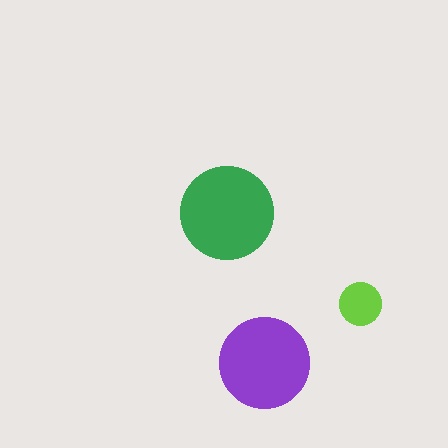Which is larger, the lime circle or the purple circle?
The purple one.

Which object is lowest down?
The purple circle is bottommost.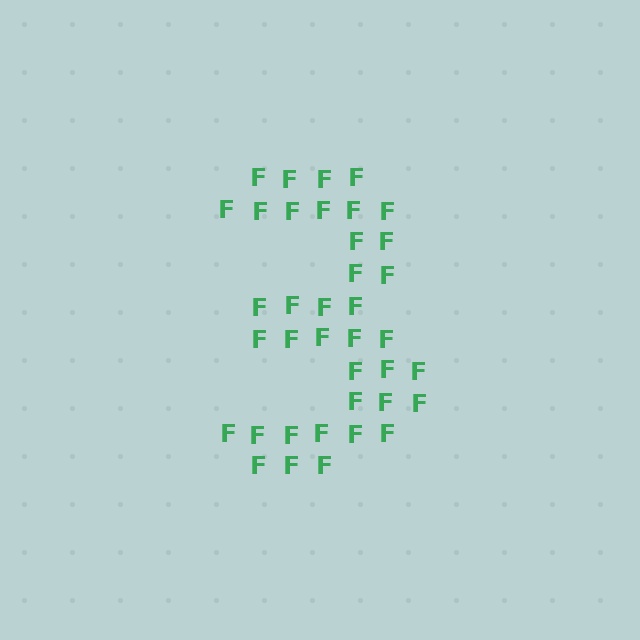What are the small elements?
The small elements are letter F's.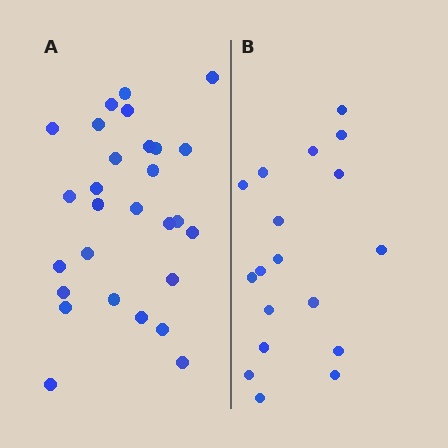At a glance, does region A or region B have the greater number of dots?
Region A (the left region) has more dots.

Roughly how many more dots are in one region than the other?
Region A has roughly 10 or so more dots than region B.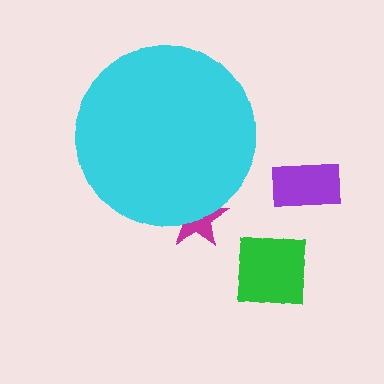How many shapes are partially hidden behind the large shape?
1 shape is partially hidden.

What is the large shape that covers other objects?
A cyan circle.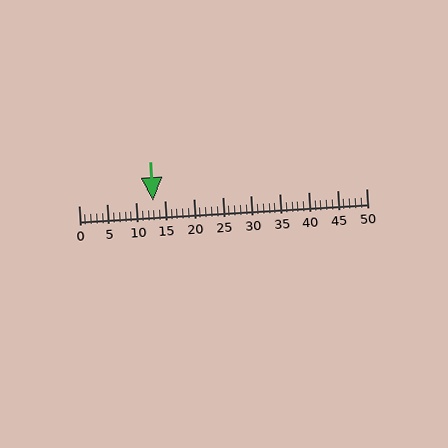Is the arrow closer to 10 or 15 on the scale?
The arrow is closer to 15.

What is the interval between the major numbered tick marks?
The major tick marks are spaced 5 units apart.